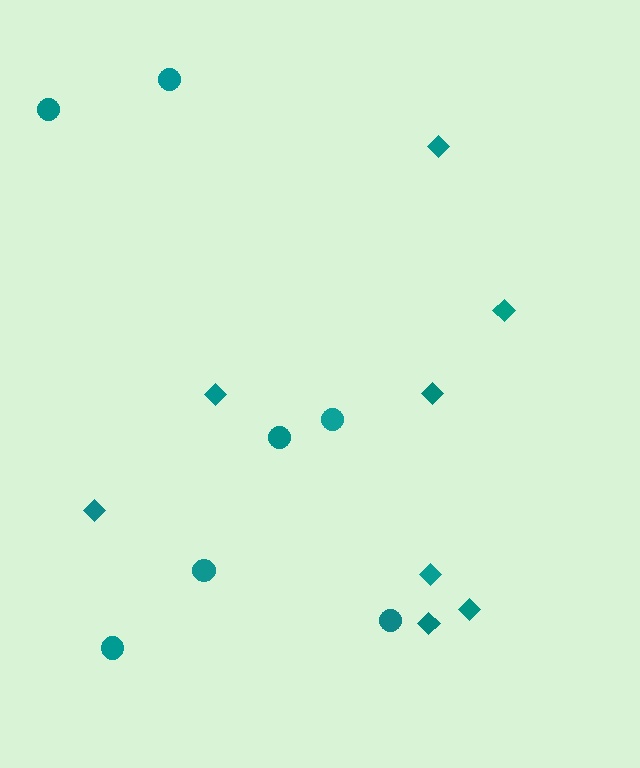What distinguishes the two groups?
There are 2 groups: one group of diamonds (8) and one group of circles (7).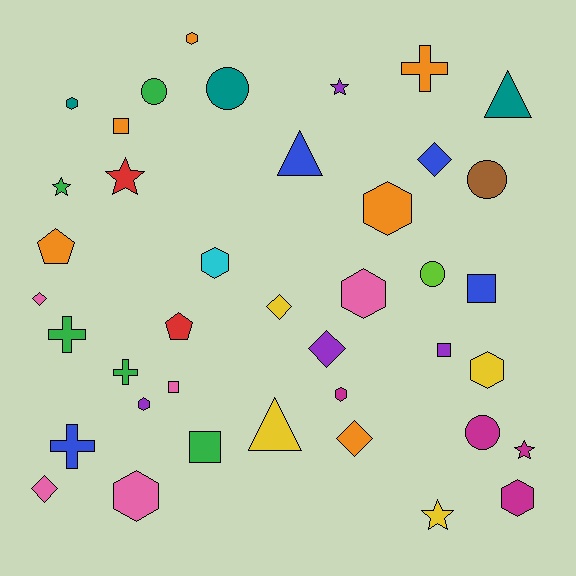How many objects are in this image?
There are 40 objects.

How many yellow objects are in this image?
There are 4 yellow objects.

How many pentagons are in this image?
There are 2 pentagons.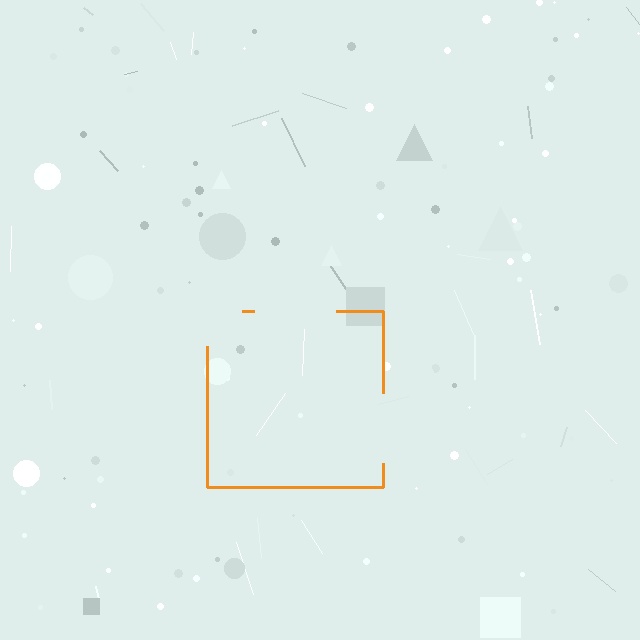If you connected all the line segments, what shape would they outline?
They would outline a square.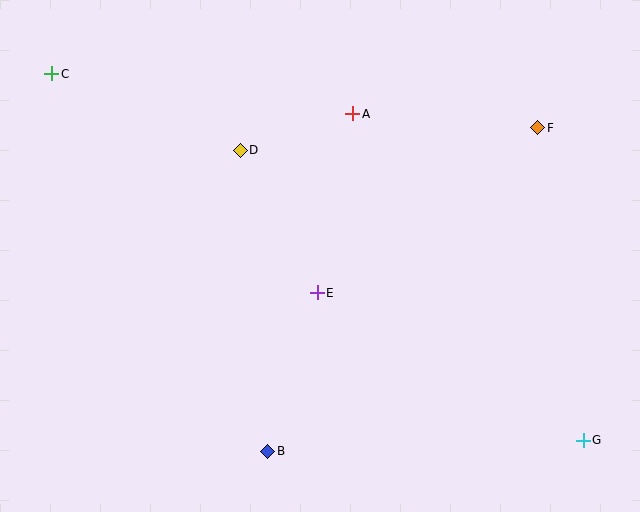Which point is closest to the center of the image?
Point E at (317, 293) is closest to the center.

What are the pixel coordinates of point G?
Point G is at (583, 440).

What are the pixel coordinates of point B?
Point B is at (268, 451).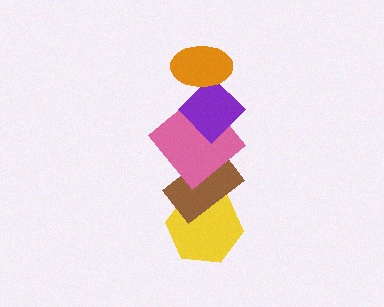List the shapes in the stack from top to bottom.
From top to bottom: the orange ellipse, the purple diamond, the pink diamond, the brown rectangle, the yellow hexagon.